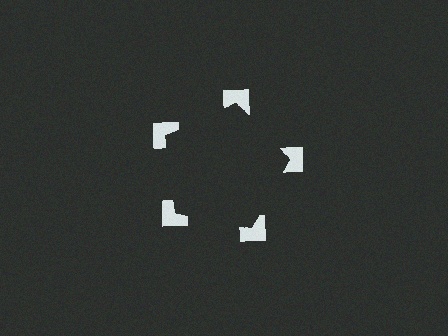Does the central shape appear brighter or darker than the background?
It typically appears slightly darker than the background, even though no actual brightness change is drawn.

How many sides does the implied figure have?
5 sides.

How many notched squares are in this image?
There are 5 — one at each vertex of the illusory pentagon.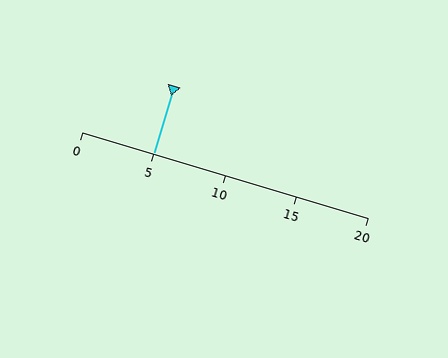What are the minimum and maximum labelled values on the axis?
The axis runs from 0 to 20.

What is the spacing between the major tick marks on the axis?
The major ticks are spaced 5 apart.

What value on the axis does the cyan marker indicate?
The marker indicates approximately 5.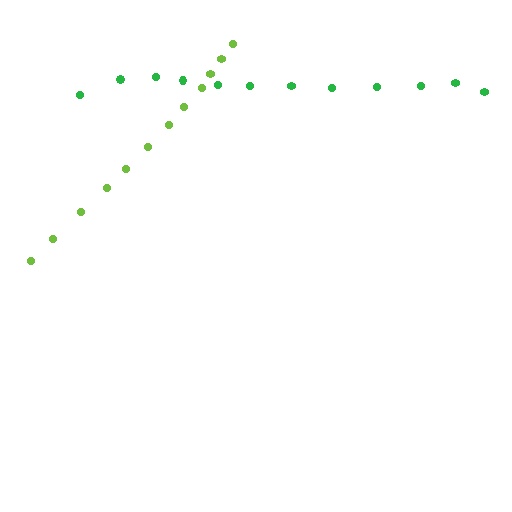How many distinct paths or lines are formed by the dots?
There are 2 distinct paths.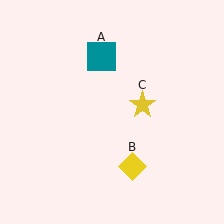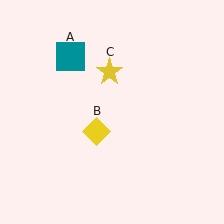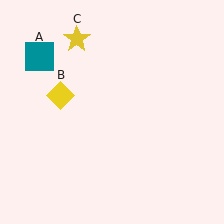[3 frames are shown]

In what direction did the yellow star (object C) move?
The yellow star (object C) moved up and to the left.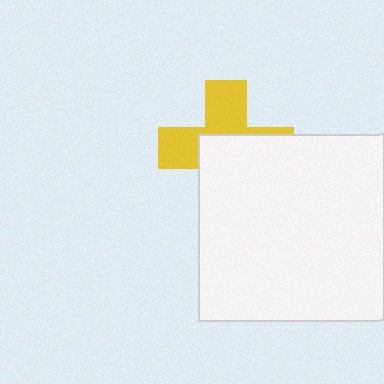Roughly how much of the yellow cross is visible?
A small part of it is visible (roughly 44%).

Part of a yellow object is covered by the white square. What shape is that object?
It is a cross.